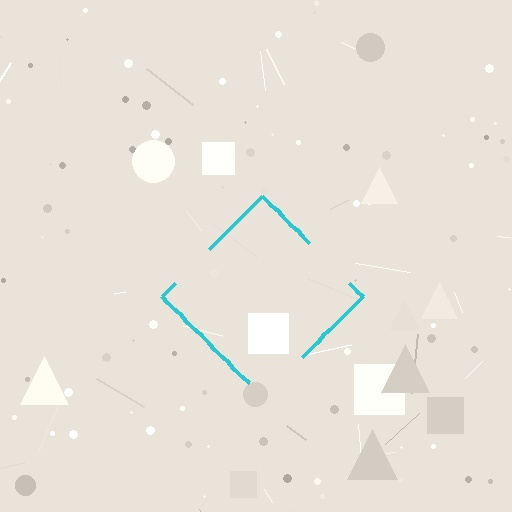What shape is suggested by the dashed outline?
The dashed outline suggests a diamond.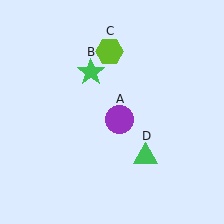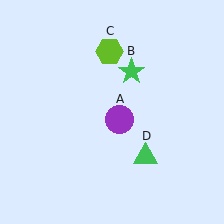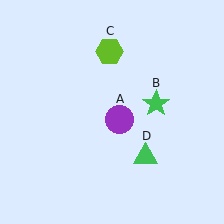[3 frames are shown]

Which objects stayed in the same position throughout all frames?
Purple circle (object A) and lime hexagon (object C) and green triangle (object D) remained stationary.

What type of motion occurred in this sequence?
The green star (object B) rotated clockwise around the center of the scene.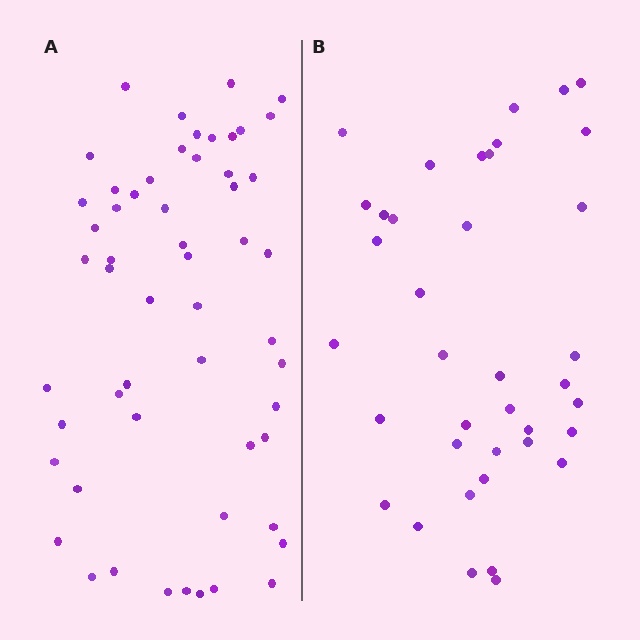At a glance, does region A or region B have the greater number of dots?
Region A (the left region) has more dots.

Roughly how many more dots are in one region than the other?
Region A has approximately 15 more dots than region B.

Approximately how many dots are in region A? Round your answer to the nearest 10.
About 60 dots. (The exact count is 55, which rounds to 60.)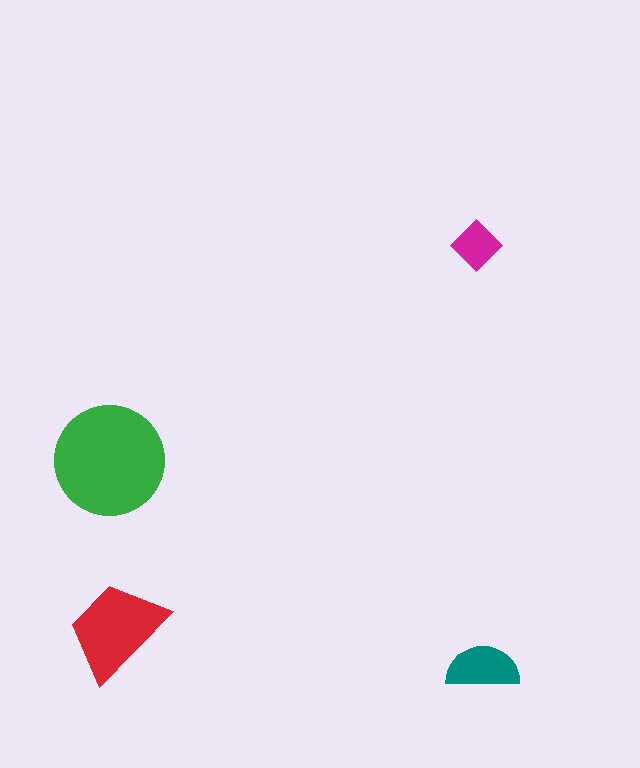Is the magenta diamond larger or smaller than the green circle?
Smaller.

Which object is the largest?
The green circle.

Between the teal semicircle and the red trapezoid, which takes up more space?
The red trapezoid.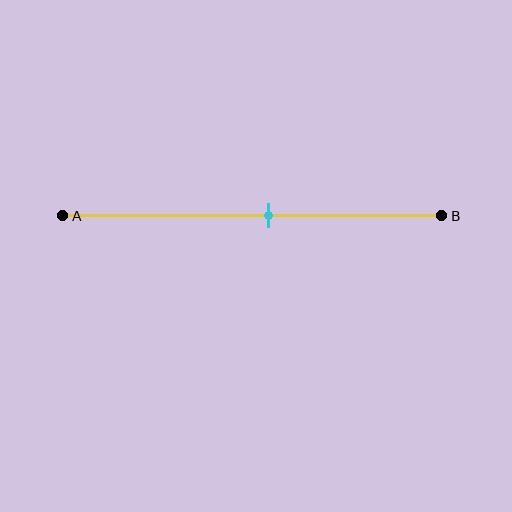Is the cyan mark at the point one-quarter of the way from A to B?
No, the mark is at about 55% from A, not at the 25% one-quarter point.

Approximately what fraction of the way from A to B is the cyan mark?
The cyan mark is approximately 55% of the way from A to B.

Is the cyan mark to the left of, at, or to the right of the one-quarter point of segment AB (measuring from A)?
The cyan mark is to the right of the one-quarter point of segment AB.